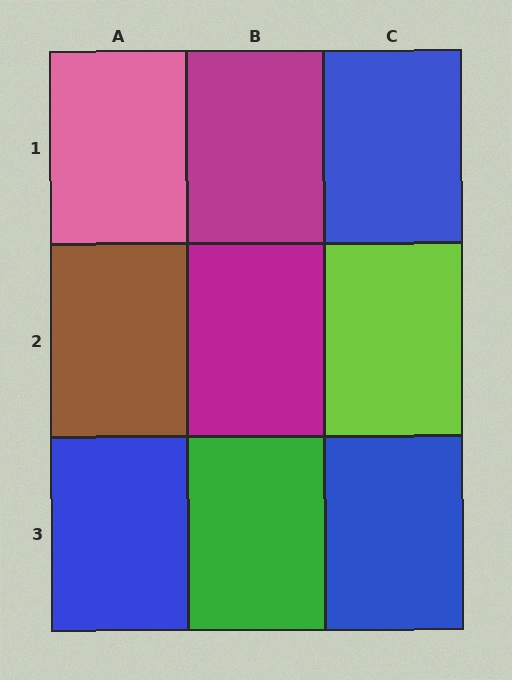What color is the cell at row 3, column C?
Blue.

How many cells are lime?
1 cell is lime.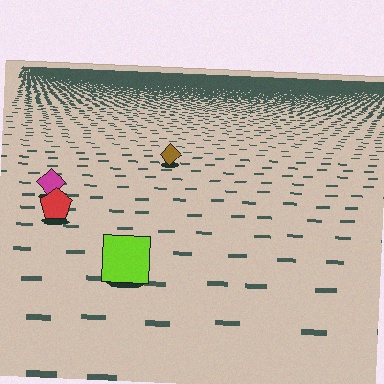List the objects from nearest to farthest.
From nearest to farthest: the lime square, the red pentagon, the magenta diamond, the brown diamond.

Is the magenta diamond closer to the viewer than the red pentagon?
No. The red pentagon is closer — you can tell from the texture gradient: the ground texture is coarser near it.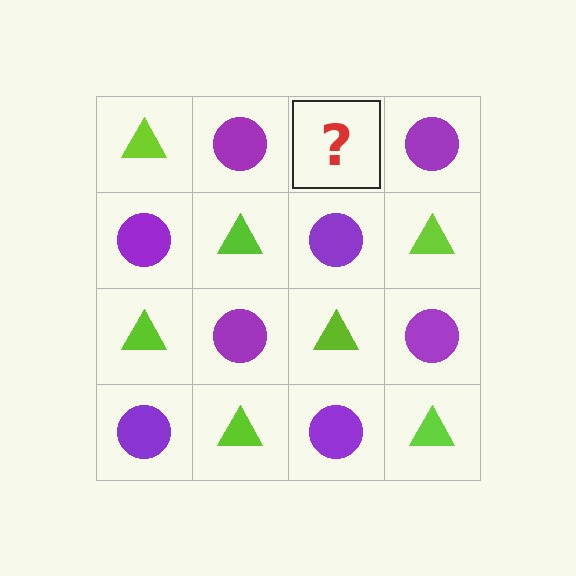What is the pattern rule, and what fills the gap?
The rule is that it alternates lime triangle and purple circle in a checkerboard pattern. The gap should be filled with a lime triangle.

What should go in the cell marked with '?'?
The missing cell should contain a lime triangle.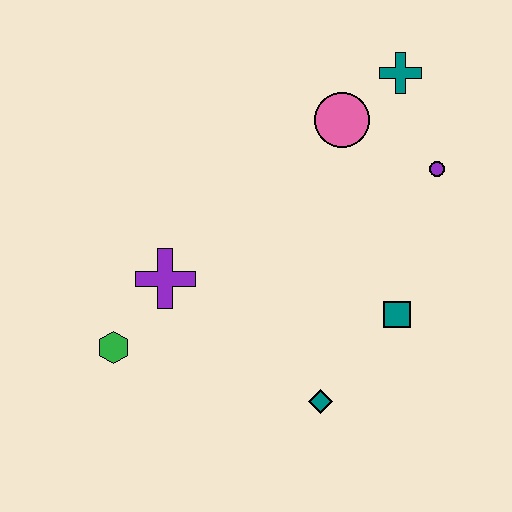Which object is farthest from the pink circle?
The green hexagon is farthest from the pink circle.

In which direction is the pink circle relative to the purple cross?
The pink circle is to the right of the purple cross.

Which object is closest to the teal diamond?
The teal square is closest to the teal diamond.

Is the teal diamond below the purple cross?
Yes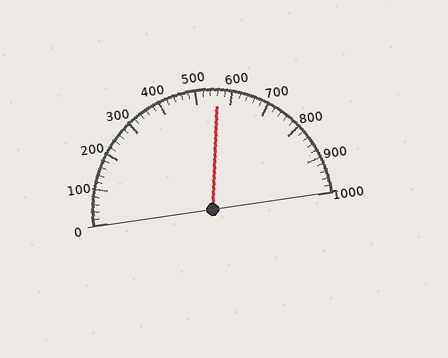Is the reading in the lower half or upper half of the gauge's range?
The reading is in the upper half of the range (0 to 1000).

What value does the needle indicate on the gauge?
The needle indicates approximately 560.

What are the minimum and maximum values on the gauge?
The gauge ranges from 0 to 1000.